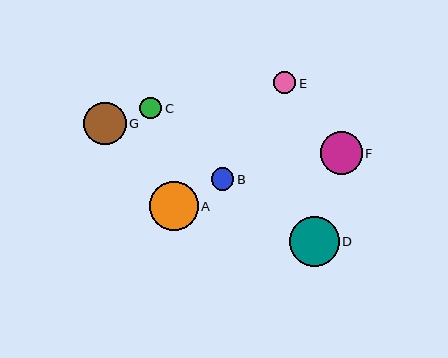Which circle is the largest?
Circle D is the largest with a size of approximately 50 pixels.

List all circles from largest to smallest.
From largest to smallest: D, A, G, F, B, E, C.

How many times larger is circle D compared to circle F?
Circle D is approximately 1.2 times the size of circle F.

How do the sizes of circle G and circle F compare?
Circle G and circle F are approximately the same size.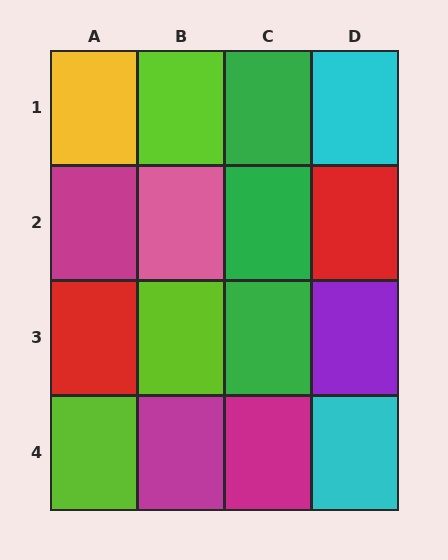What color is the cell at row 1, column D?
Cyan.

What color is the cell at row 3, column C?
Green.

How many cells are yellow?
1 cell is yellow.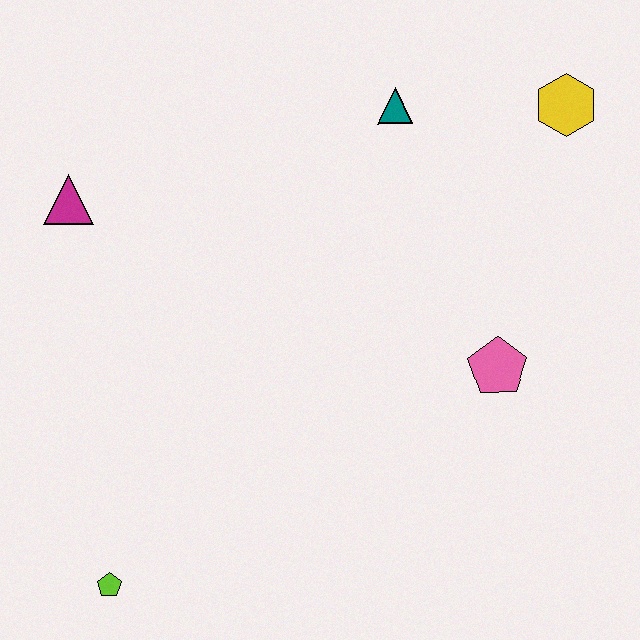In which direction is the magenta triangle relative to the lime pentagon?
The magenta triangle is above the lime pentagon.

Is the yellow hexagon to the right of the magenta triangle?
Yes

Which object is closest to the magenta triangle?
The teal triangle is closest to the magenta triangle.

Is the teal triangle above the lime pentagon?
Yes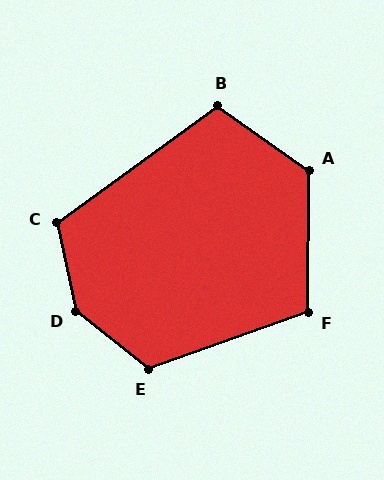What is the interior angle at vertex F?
Approximately 110 degrees (obtuse).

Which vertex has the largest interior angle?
D, at approximately 141 degrees.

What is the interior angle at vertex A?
Approximately 124 degrees (obtuse).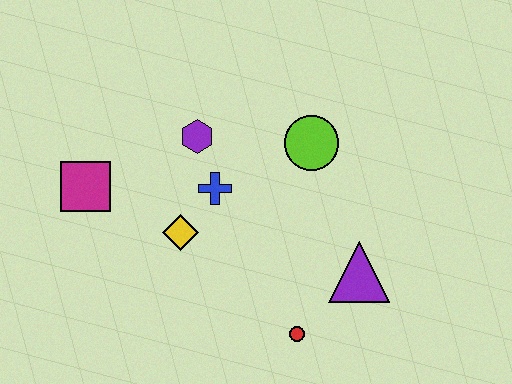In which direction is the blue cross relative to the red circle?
The blue cross is above the red circle.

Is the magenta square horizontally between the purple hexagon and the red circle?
No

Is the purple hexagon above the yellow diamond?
Yes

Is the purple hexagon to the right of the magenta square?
Yes